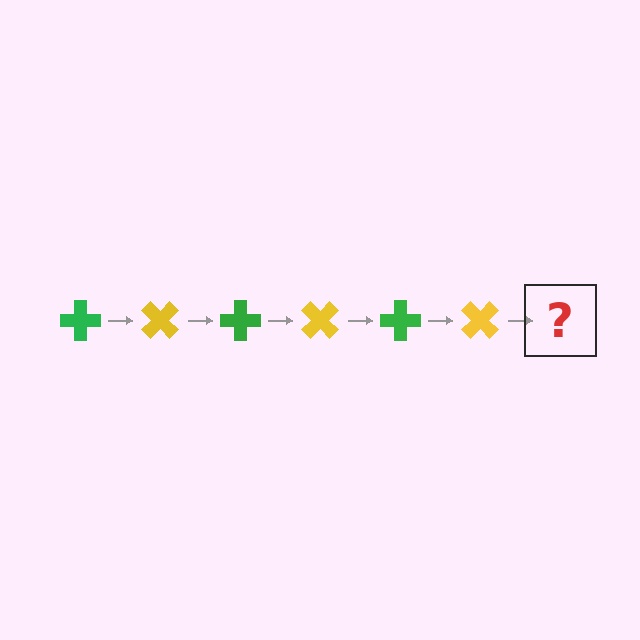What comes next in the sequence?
The next element should be a green cross, rotated 270 degrees from the start.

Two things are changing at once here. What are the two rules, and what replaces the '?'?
The two rules are that it rotates 45 degrees each step and the color cycles through green and yellow. The '?' should be a green cross, rotated 270 degrees from the start.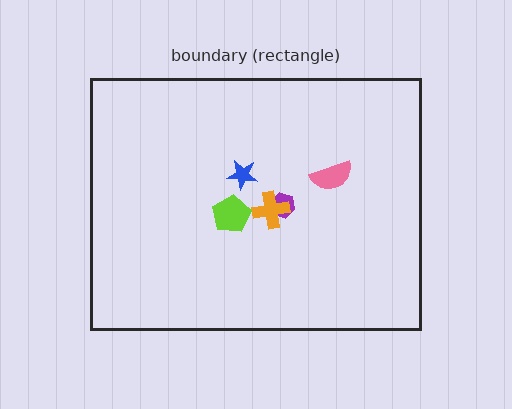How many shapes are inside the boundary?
5 inside, 0 outside.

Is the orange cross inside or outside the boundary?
Inside.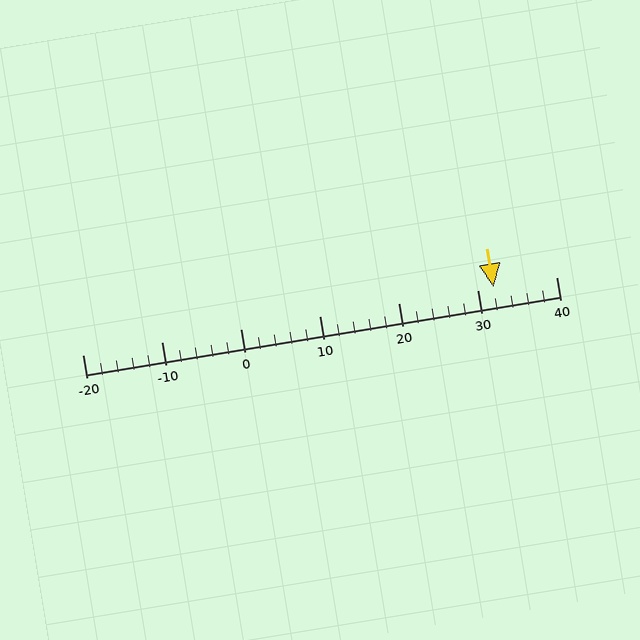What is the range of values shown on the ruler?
The ruler shows values from -20 to 40.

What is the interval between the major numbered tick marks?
The major tick marks are spaced 10 units apart.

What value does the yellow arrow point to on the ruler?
The yellow arrow points to approximately 32.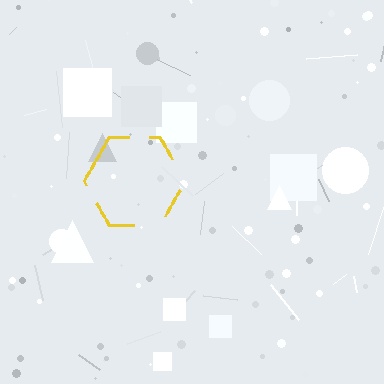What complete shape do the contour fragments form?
The contour fragments form a hexagon.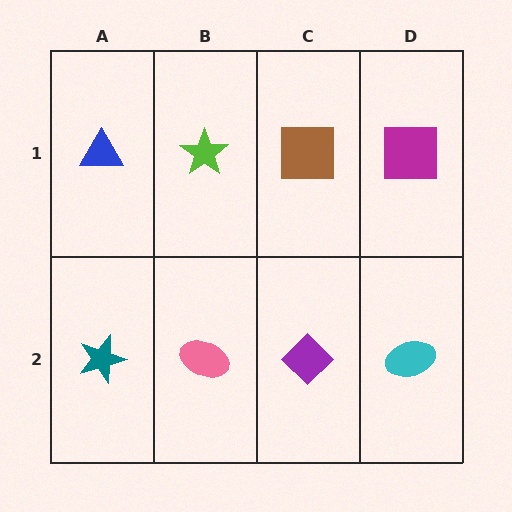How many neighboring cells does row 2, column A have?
2.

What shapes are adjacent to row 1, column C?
A purple diamond (row 2, column C), a lime star (row 1, column B), a magenta square (row 1, column D).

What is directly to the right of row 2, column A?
A pink ellipse.